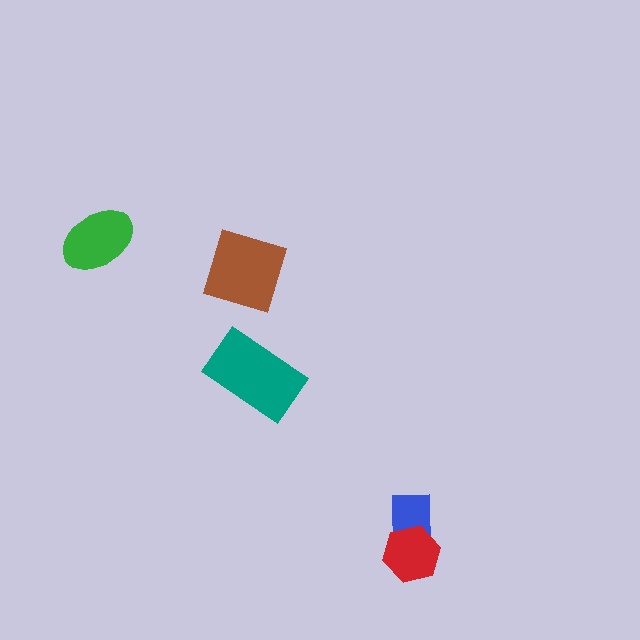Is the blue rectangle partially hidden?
Yes, it is partially covered by another shape.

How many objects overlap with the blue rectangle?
1 object overlaps with the blue rectangle.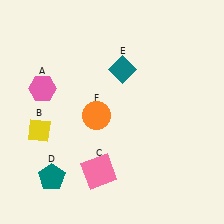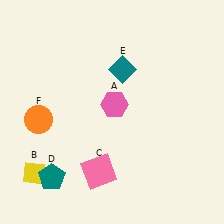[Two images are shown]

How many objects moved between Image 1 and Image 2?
3 objects moved between the two images.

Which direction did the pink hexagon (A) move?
The pink hexagon (A) moved right.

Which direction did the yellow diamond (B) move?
The yellow diamond (B) moved down.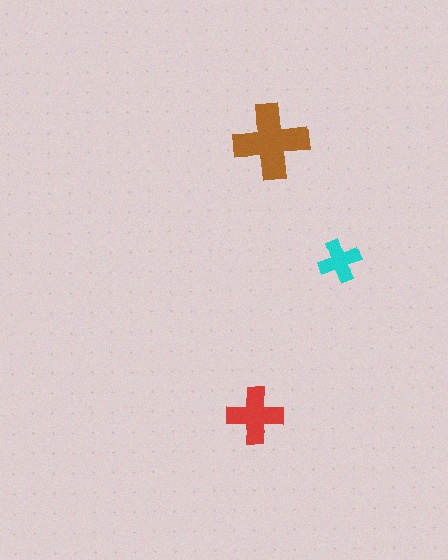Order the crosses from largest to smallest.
the brown one, the red one, the cyan one.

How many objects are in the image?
There are 3 objects in the image.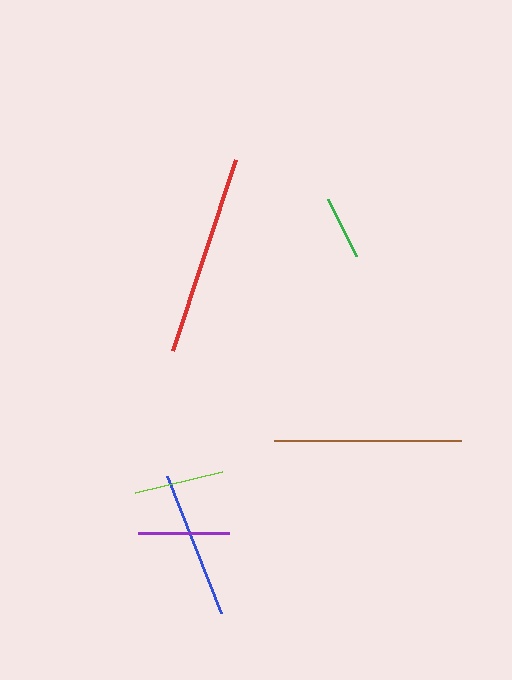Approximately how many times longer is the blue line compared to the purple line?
The blue line is approximately 1.6 times the length of the purple line.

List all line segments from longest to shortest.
From longest to shortest: red, brown, blue, purple, lime, green.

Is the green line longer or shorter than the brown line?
The brown line is longer than the green line.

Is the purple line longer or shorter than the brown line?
The brown line is longer than the purple line.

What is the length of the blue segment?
The blue segment is approximately 148 pixels long.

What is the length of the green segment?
The green segment is approximately 64 pixels long.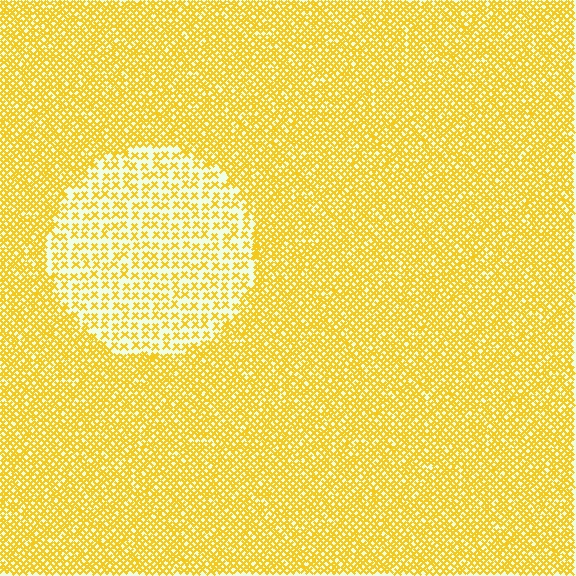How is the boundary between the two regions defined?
The boundary is defined by a change in element density (approximately 2.3x ratio). All elements are the same color, size, and shape.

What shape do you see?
I see a circle.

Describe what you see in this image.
The image contains small yellow elements arranged at two different densities. A circle-shaped region is visible where the elements are less densely packed than the surrounding area.